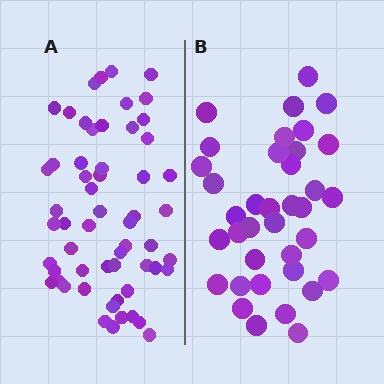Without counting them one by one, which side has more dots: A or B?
Region A (the left region) has more dots.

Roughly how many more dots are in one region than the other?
Region A has approximately 20 more dots than region B.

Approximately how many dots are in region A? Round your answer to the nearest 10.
About 60 dots. (The exact count is 57, which rounds to 60.)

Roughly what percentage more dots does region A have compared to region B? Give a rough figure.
About 55% more.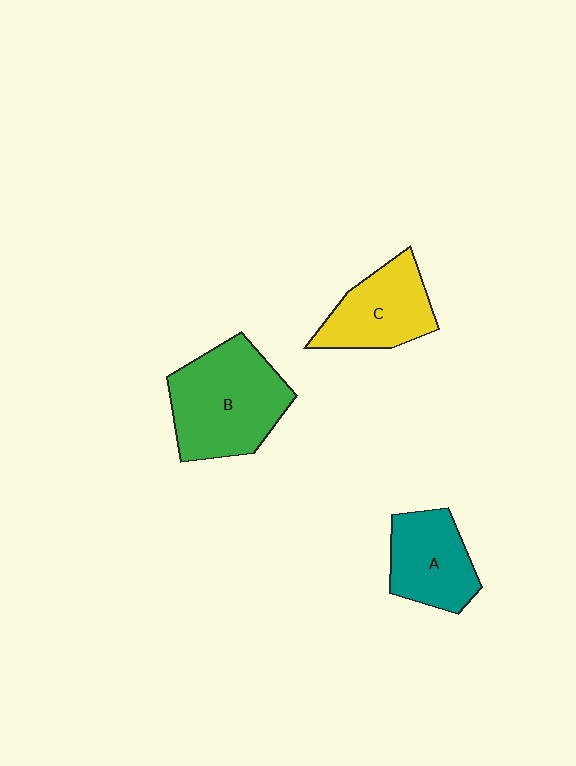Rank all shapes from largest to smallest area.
From largest to smallest: B (green), C (yellow), A (teal).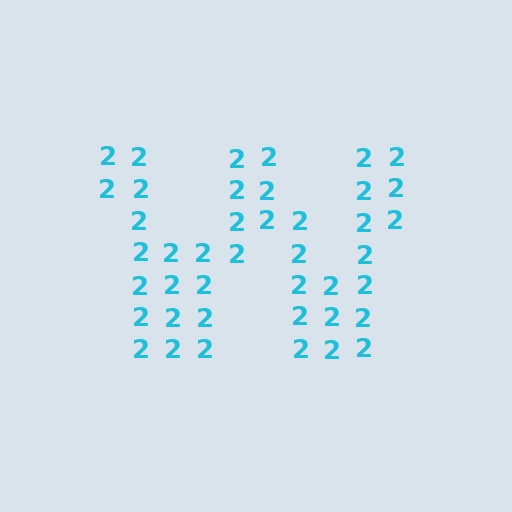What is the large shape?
The large shape is the letter W.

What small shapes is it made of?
It is made of small digit 2's.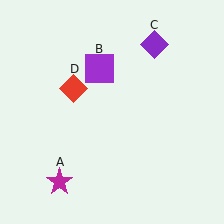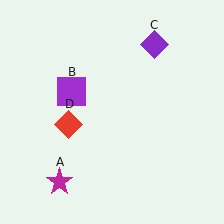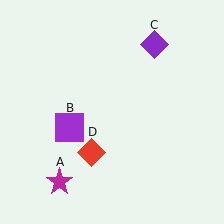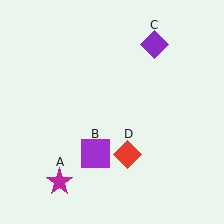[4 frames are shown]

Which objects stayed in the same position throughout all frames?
Magenta star (object A) and purple diamond (object C) remained stationary.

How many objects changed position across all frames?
2 objects changed position: purple square (object B), red diamond (object D).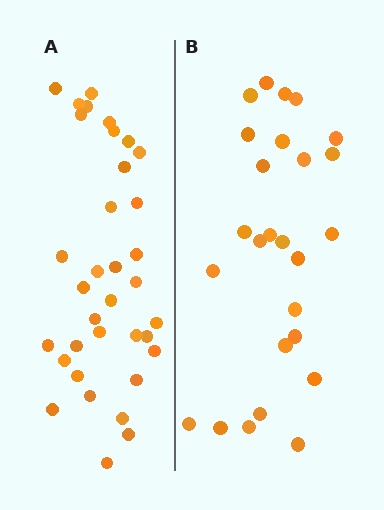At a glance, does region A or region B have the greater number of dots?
Region A (the left region) has more dots.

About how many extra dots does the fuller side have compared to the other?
Region A has roughly 8 or so more dots than region B.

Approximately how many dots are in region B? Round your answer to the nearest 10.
About 30 dots. (The exact count is 26, which rounds to 30.)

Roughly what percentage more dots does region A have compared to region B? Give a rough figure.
About 35% more.